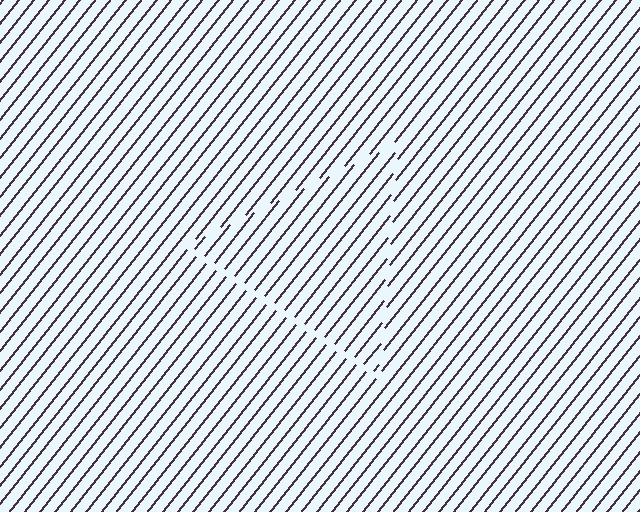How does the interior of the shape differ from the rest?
The interior of the shape contains the same grating, shifted by half a period — the contour is defined by the phase discontinuity where line-ends from the inner and outer gratings abut.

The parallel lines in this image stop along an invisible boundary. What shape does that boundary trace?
An illusory triangle. The interior of the shape contains the same grating, shifted by half a period — the contour is defined by the phase discontinuity where line-ends from the inner and outer gratings abut.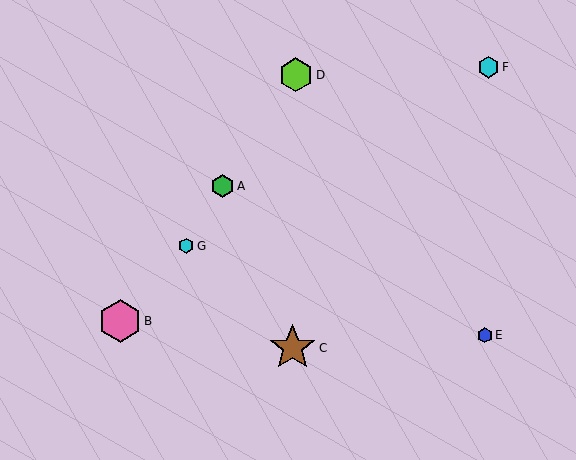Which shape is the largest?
The brown star (labeled C) is the largest.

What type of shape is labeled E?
Shape E is a blue hexagon.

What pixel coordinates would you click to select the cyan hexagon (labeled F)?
Click at (488, 67) to select the cyan hexagon F.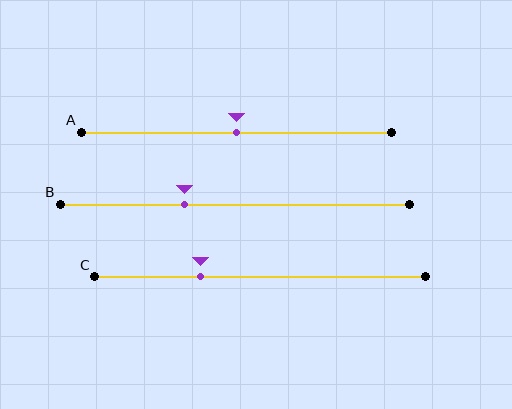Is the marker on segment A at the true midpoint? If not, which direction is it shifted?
Yes, the marker on segment A is at the true midpoint.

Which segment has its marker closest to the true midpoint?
Segment A has its marker closest to the true midpoint.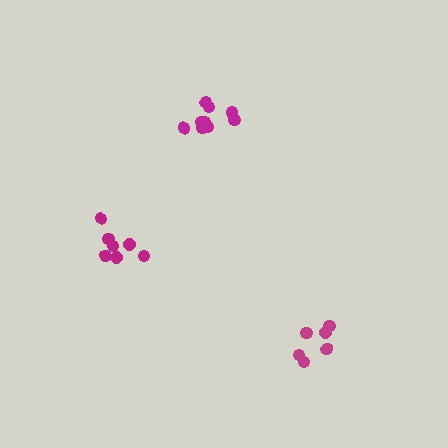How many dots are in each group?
Group 1: 7 dots, Group 2: 6 dots, Group 3: 9 dots (22 total).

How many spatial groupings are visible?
There are 3 spatial groupings.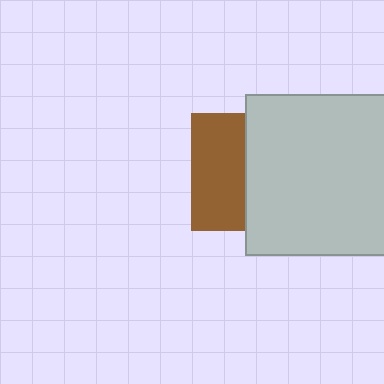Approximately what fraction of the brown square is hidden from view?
Roughly 54% of the brown square is hidden behind the light gray square.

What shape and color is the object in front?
The object in front is a light gray square.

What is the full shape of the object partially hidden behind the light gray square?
The partially hidden object is a brown square.